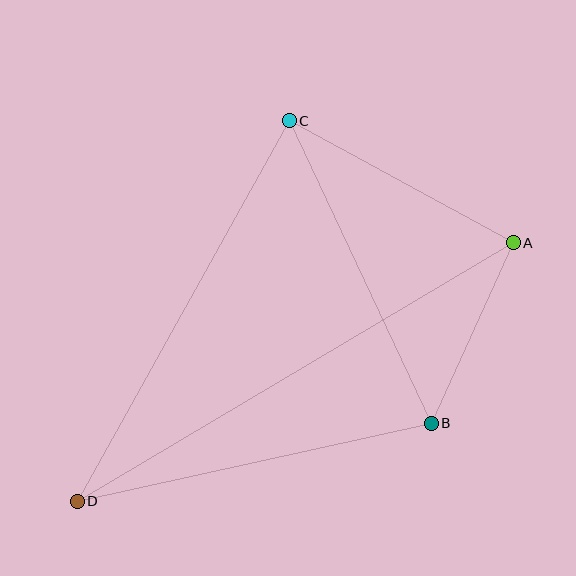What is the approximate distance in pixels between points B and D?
The distance between B and D is approximately 362 pixels.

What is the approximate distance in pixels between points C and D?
The distance between C and D is approximately 435 pixels.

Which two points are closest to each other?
Points A and B are closest to each other.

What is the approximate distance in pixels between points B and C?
The distance between B and C is approximately 334 pixels.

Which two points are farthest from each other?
Points A and D are farthest from each other.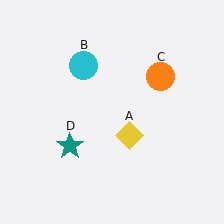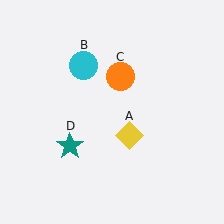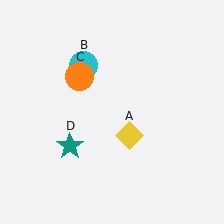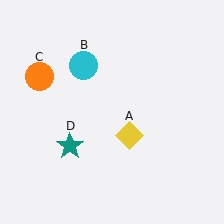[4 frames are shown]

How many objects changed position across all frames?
1 object changed position: orange circle (object C).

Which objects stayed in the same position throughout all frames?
Yellow diamond (object A) and cyan circle (object B) and teal star (object D) remained stationary.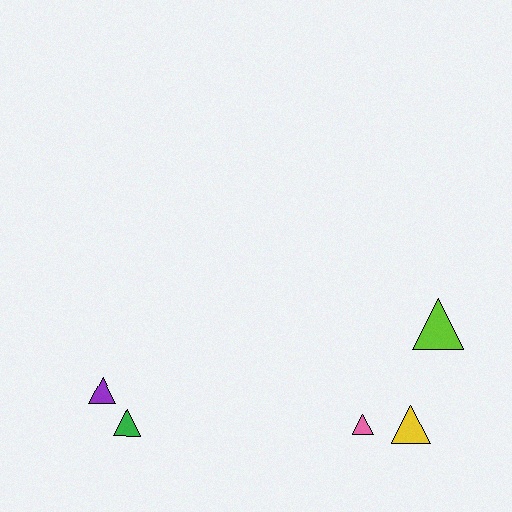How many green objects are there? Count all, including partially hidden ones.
There is 1 green object.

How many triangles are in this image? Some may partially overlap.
There are 5 triangles.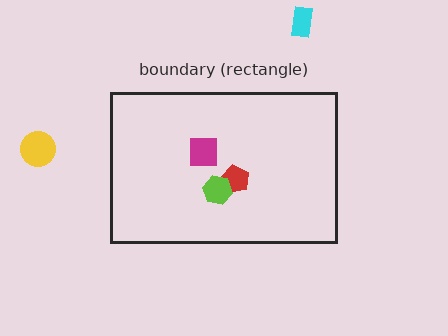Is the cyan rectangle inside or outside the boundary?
Outside.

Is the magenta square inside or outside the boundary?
Inside.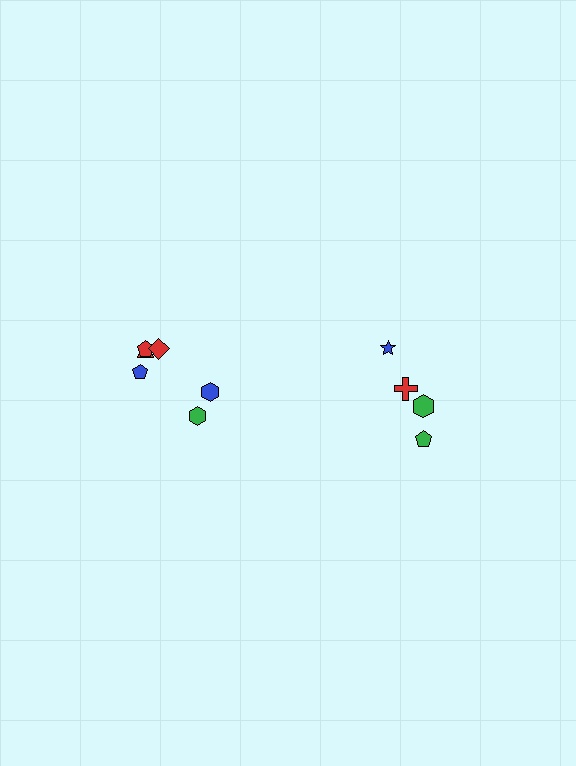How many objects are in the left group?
There are 6 objects.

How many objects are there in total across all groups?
There are 10 objects.